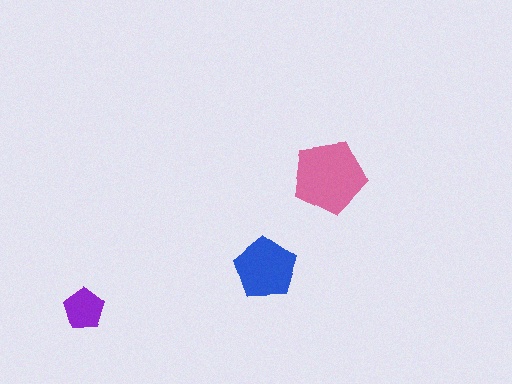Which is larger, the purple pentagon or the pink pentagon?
The pink one.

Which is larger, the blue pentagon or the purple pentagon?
The blue one.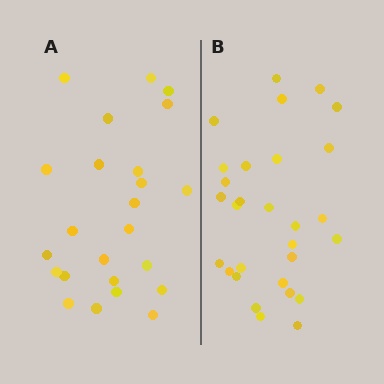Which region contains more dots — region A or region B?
Region B (the right region) has more dots.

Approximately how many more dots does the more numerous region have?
Region B has about 5 more dots than region A.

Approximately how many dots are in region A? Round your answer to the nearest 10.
About 20 dots. (The exact count is 24, which rounds to 20.)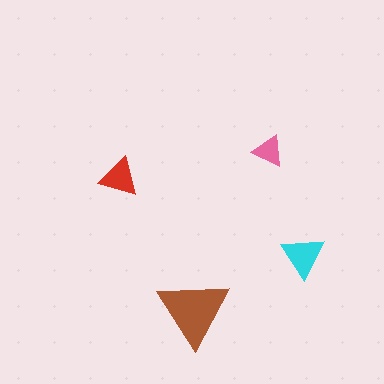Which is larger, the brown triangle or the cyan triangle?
The brown one.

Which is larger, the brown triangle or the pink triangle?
The brown one.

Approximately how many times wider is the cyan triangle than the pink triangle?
About 1.5 times wider.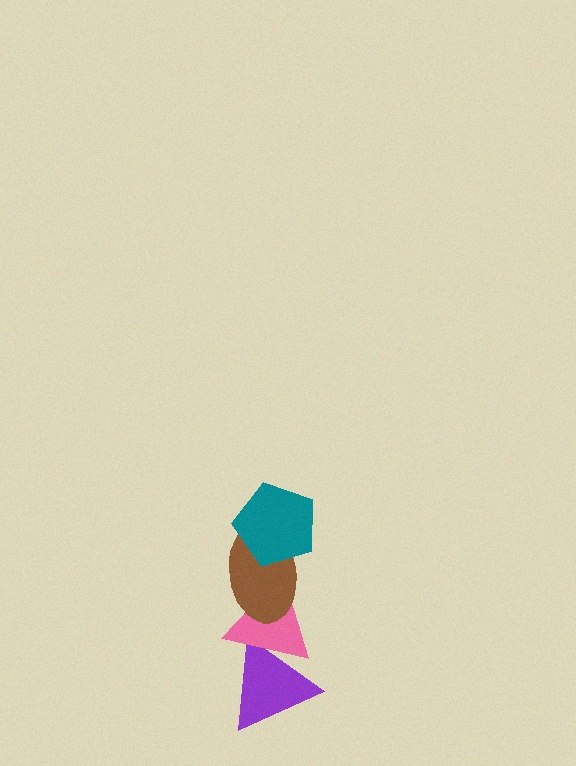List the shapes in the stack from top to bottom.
From top to bottom: the teal pentagon, the brown ellipse, the pink triangle, the purple triangle.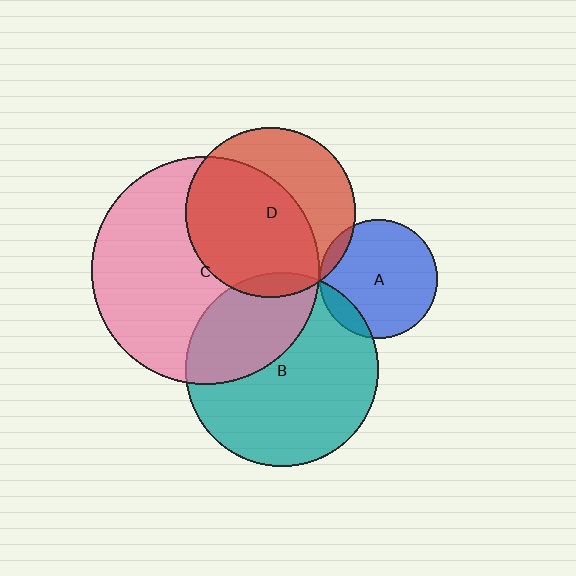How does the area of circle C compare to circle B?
Approximately 1.4 times.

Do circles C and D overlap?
Yes.